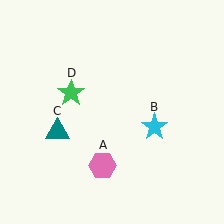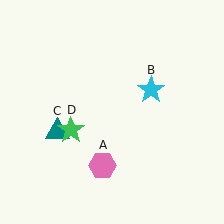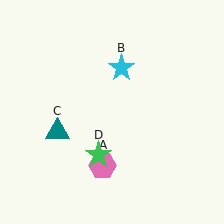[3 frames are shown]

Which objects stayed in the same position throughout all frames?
Pink hexagon (object A) and teal triangle (object C) remained stationary.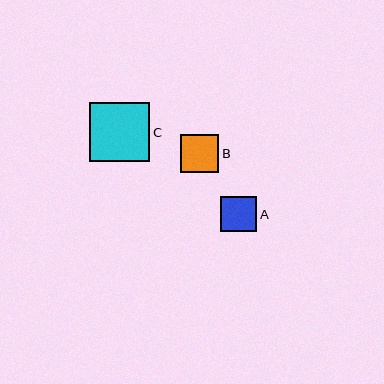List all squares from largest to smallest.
From largest to smallest: C, B, A.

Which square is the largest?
Square C is the largest with a size of approximately 60 pixels.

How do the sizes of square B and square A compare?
Square B and square A are approximately the same size.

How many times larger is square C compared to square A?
Square C is approximately 1.7 times the size of square A.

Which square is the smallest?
Square A is the smallest with a size of approximately 36 pixels.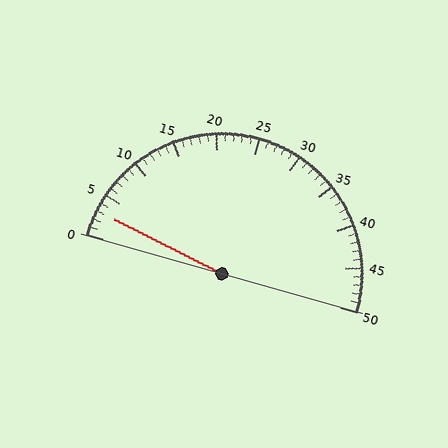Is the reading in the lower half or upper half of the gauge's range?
The reading is in the lower half of the range (0 to 50).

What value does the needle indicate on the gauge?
The needle indicates approximately 3.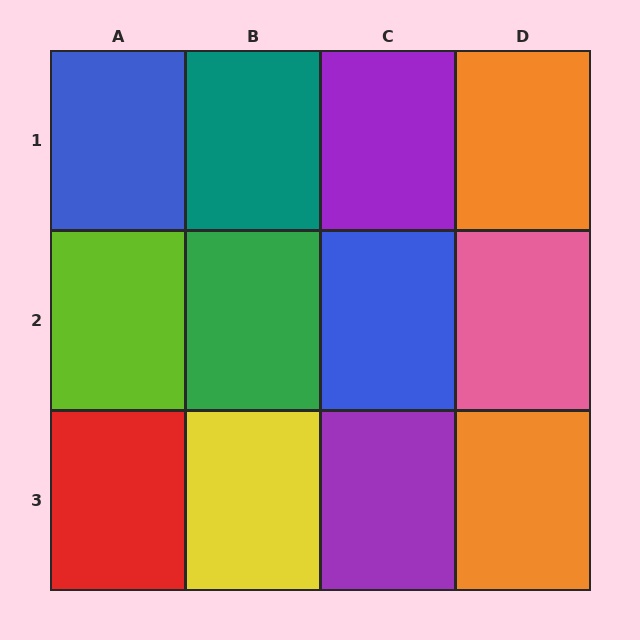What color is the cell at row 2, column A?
Lime.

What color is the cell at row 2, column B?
Green.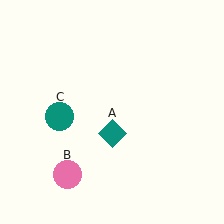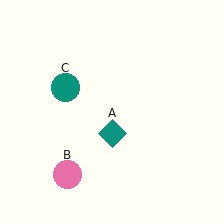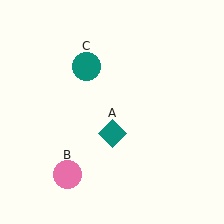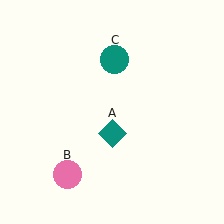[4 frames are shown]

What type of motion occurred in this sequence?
The teal circle (object C) rotated clockwise around the center of the scene.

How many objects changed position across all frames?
1 object changed position: teal circle (object C).